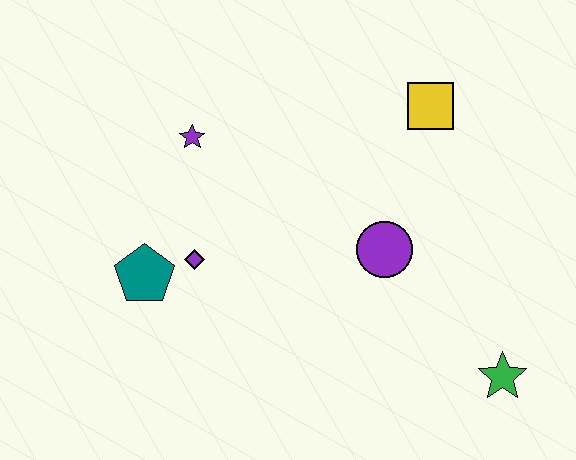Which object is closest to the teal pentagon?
The purple diamond is closest to the teal pentagon.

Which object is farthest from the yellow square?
The teal pentagon is farthest from the yellow square.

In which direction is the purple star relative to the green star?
The purple star is to the left of the green star.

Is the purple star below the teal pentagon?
No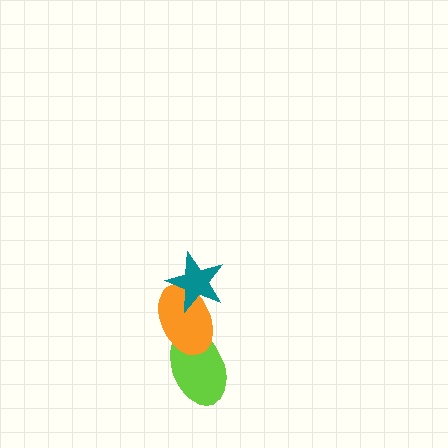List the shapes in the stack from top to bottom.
From top to bottom: the teal star, the orange ellipse, the lime ellipse.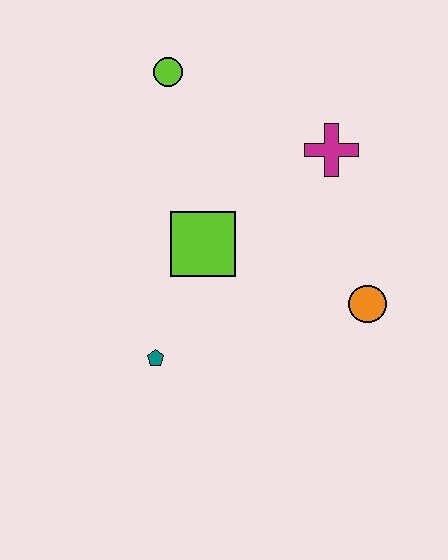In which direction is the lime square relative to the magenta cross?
The lime square is to the left of the magenta cross.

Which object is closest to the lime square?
The teal pentagon is closest to the lime square.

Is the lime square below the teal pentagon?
No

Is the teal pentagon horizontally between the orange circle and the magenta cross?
No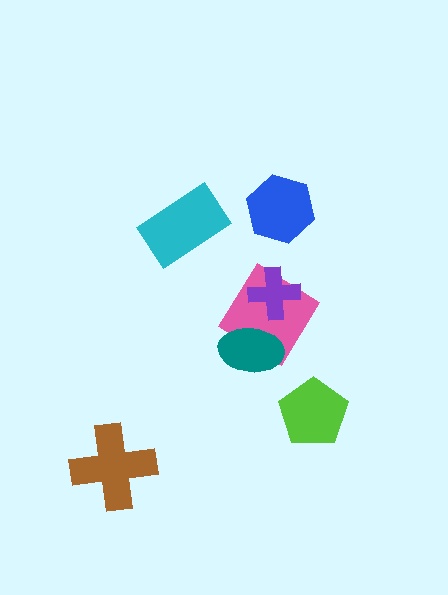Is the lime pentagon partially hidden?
No, no other shape covers it.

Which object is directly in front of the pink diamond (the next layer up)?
The teal ellipse is directly in front of the pink diamond.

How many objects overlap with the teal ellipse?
1 object overlaps with the teal ellipse.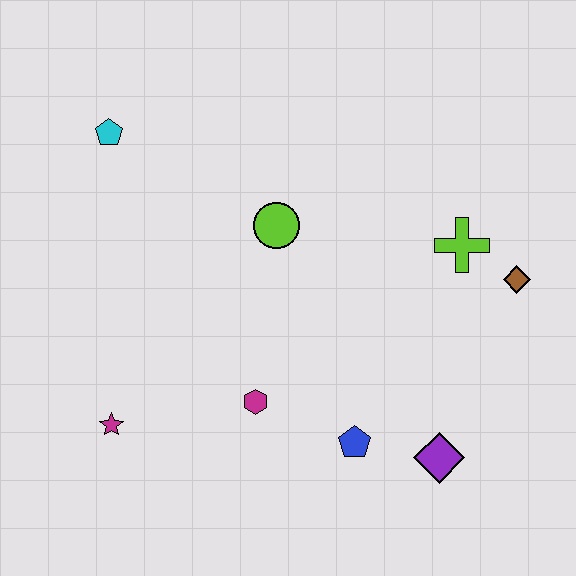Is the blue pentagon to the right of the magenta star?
Yes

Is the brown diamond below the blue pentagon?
No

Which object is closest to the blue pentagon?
The purple diamond is closest to the blue pentagon.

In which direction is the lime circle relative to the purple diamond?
The lime circle is above the purple diamond.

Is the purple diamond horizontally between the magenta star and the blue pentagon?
No